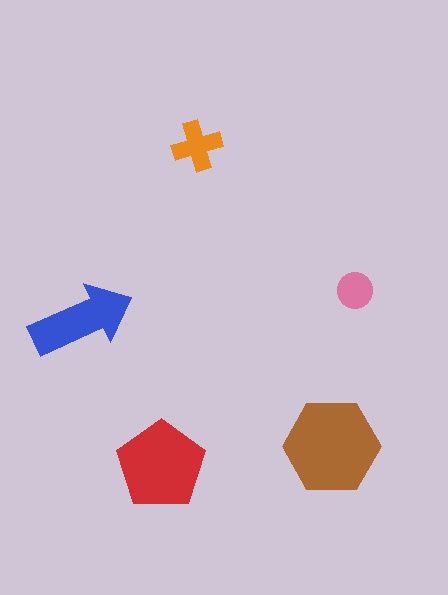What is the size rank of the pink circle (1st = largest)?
5th.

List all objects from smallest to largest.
The pink circle, the orange cross, the blue arrow, the red pentagon, the brown hexagon.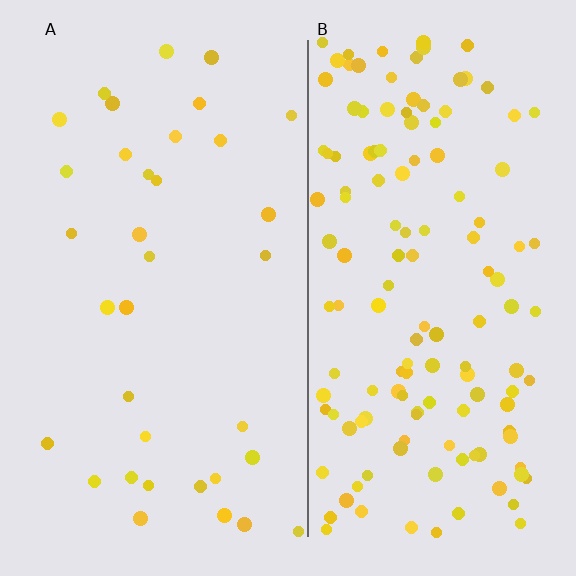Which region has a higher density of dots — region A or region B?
B (the right).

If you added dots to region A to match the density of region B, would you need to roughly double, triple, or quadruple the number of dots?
Approximately quadruple.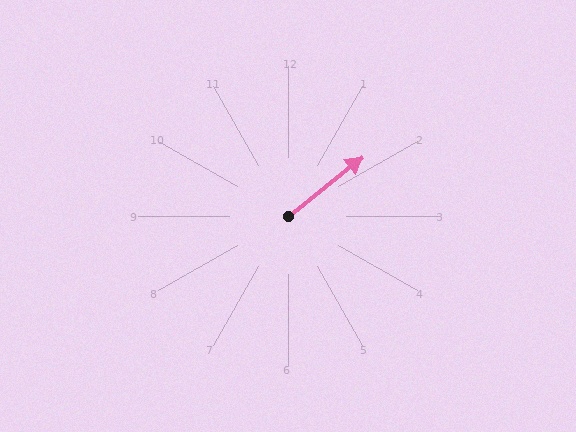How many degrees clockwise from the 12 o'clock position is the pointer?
Approximately 52 degrees.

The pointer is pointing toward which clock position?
Roughly 2 o'clock.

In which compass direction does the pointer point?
Northeast.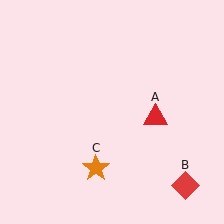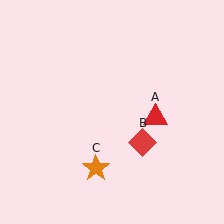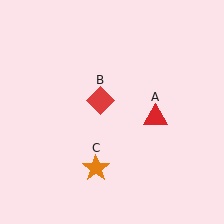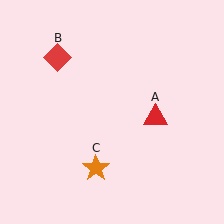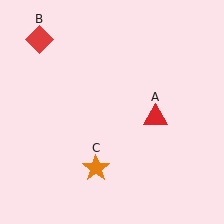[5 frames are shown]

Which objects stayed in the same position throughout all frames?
Red triangle (object A) and orange star (object C) remained stationary.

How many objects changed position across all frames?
1 object changed position: red diamond (object B).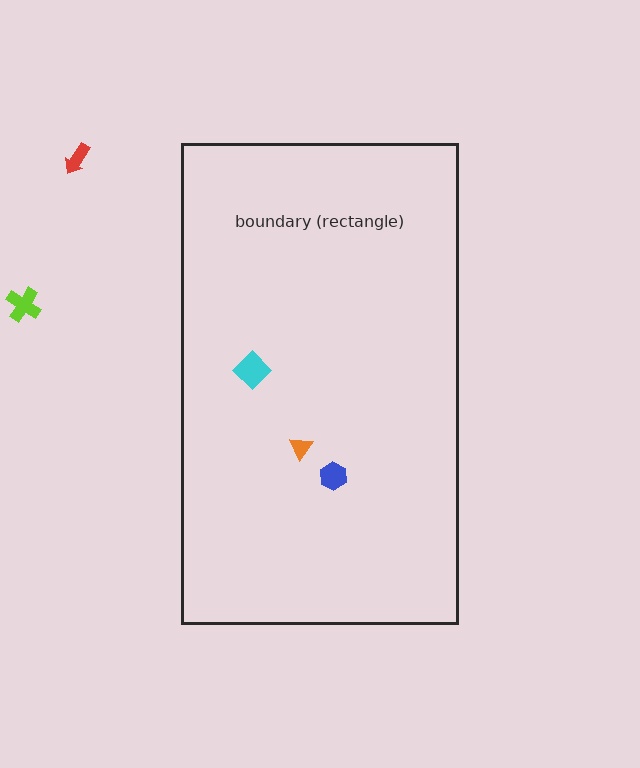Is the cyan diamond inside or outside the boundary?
Inside.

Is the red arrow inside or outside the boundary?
Outside.